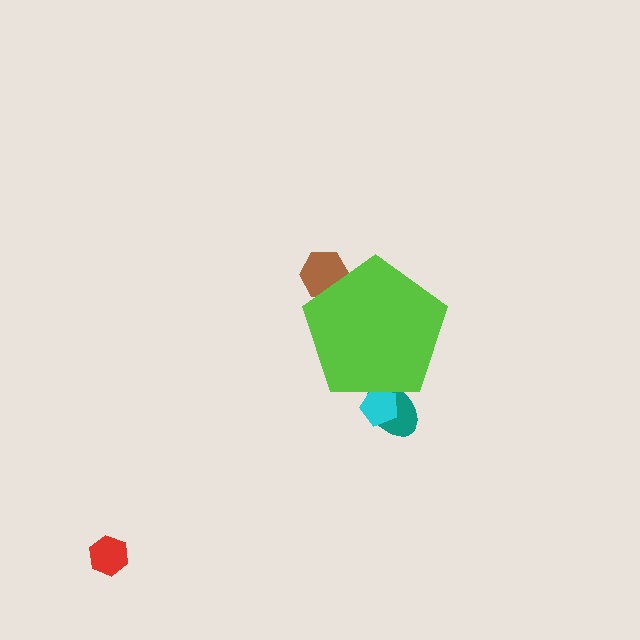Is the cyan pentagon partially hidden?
Yes, the cyan pentagon is partially hidden behind the lime pentagon.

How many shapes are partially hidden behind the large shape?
3 shapes are partially hidden.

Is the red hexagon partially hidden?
No, the red hexagon is fully visible.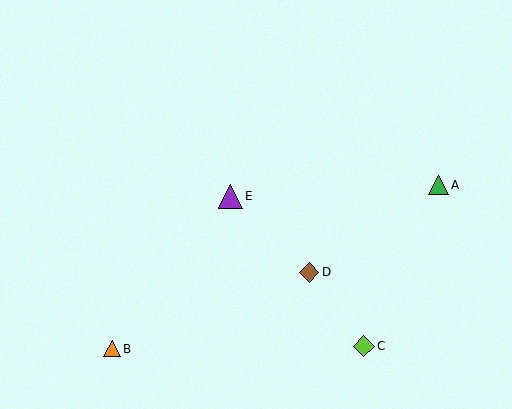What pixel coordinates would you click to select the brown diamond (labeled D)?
Click at (309, 272) to select the brown diamond D.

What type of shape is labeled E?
Shape E is a purple triangle.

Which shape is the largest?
The purple triangle (labeled E) is the largest.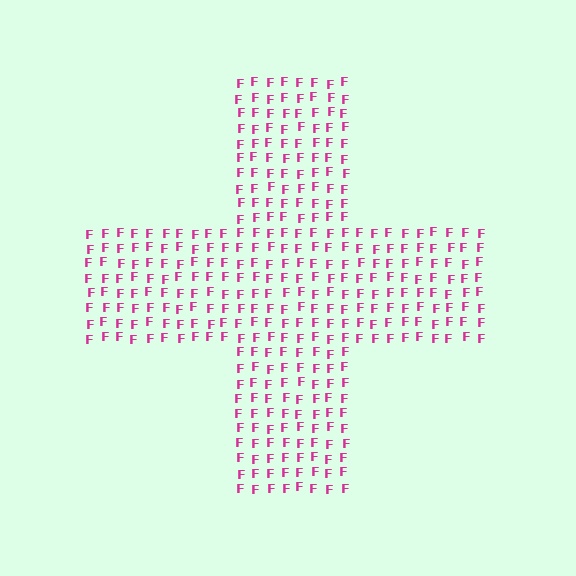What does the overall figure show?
The overall figure shows a cross.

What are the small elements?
The small elements are letter F's.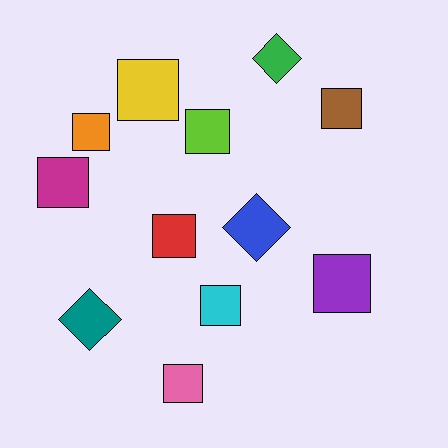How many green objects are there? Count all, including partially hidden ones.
There is 1 green object.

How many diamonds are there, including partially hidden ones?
There are 3 diamonds.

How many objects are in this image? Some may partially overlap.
There are 12 objects.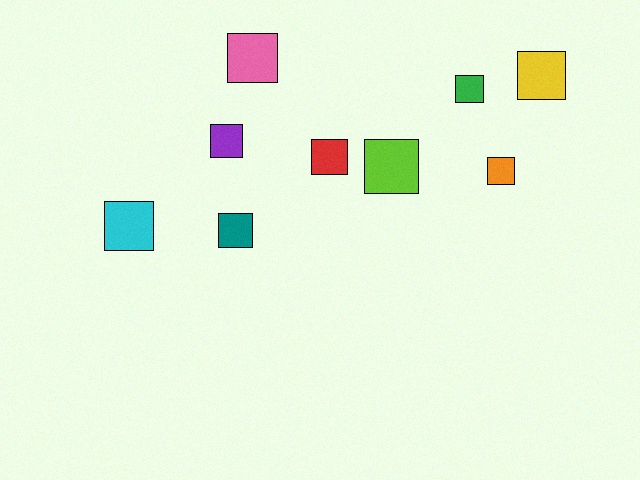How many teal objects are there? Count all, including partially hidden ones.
There is 1 teal object.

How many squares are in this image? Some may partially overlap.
There are 9 squares.